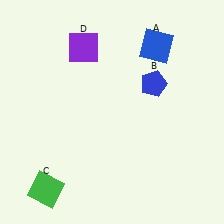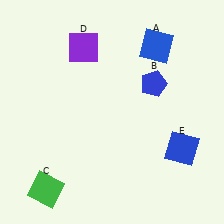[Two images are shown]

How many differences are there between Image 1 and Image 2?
There is 1 difference between the two images.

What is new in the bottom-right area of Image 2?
A blue square (E) was added in the bottom-right area of Image 2.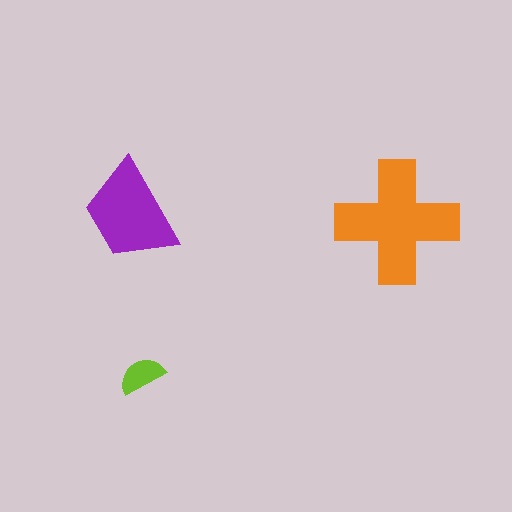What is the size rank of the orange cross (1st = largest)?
1st.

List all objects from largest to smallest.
The orange cross, the purple trapezoid, the lime semicircle.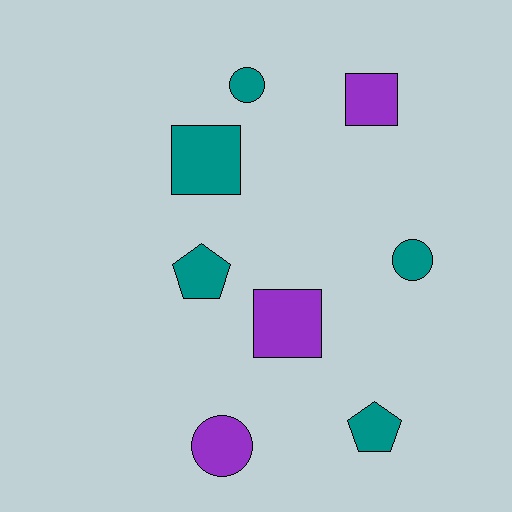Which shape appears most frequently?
Square, with 3 objects.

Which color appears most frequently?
Teal, with 5 objects.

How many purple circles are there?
There is 1 purple circle.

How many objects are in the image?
There are 8 objects.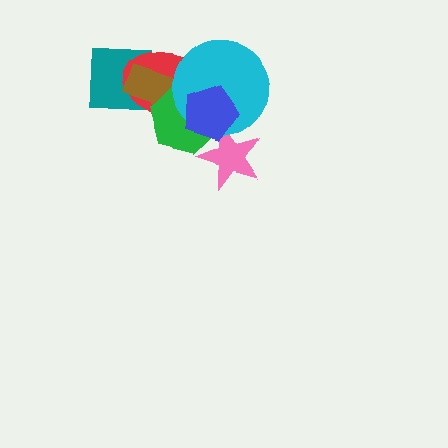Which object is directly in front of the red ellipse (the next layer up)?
The brown rectangle is directly in front of the red ellipse.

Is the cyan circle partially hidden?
Yes, it is partially covered by another shape.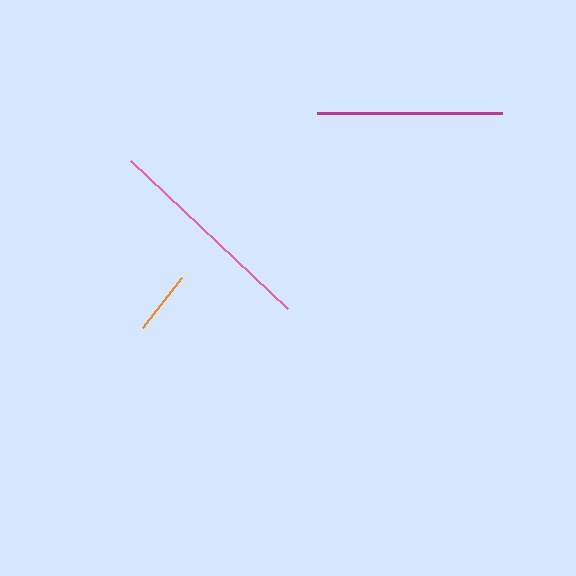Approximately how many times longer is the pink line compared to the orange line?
The pink line is approximately 3.4 times the length of the orange line.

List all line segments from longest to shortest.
From longest to shortest: pink, magenta, orange.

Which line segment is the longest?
The pink line is the longest at approximately 216 pixels.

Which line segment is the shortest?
The orange line is the shortest at approximately 63 pixels.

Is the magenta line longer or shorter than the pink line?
The pink line is longer than the magenta line.